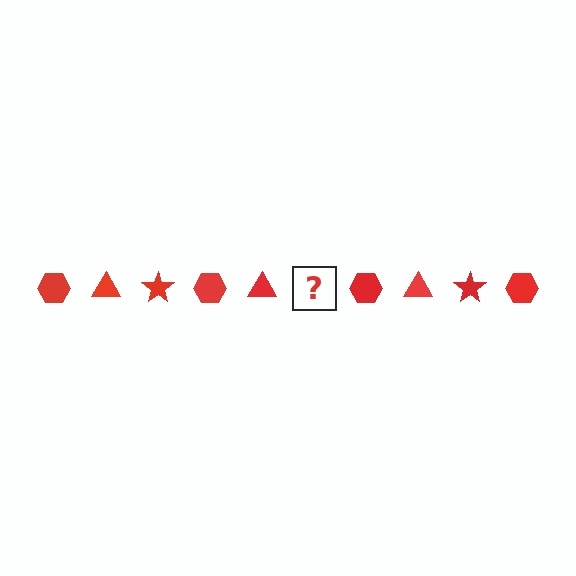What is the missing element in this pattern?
The missing element is a red star.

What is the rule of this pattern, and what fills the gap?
The rule is that the pattern cycles through hexagon, triangle, star shapes in red. The gap should be filled with a red star.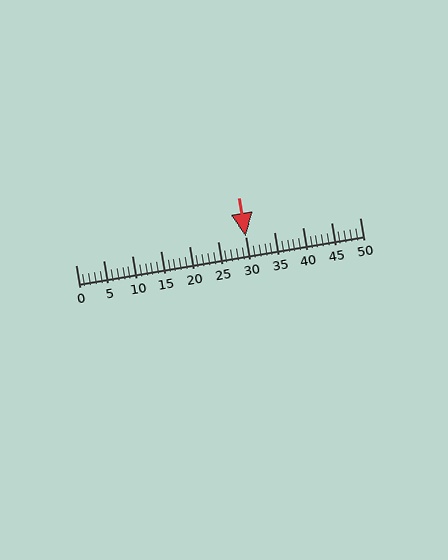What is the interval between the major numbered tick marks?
The major tick marks are spaced 5 units apart.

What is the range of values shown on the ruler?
The ruler shows values from 0 to 50.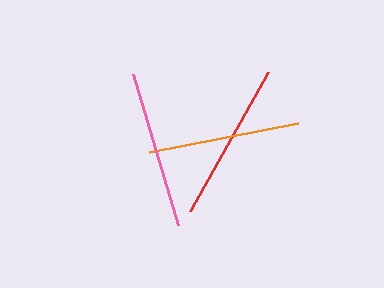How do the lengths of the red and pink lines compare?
The red and pink lines are approximately the same length.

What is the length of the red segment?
The red segment is approximately 160 pixels long.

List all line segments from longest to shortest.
From longest to shortest: red, pink, orange.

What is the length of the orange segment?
The orange segment is approximately 152 pixels long.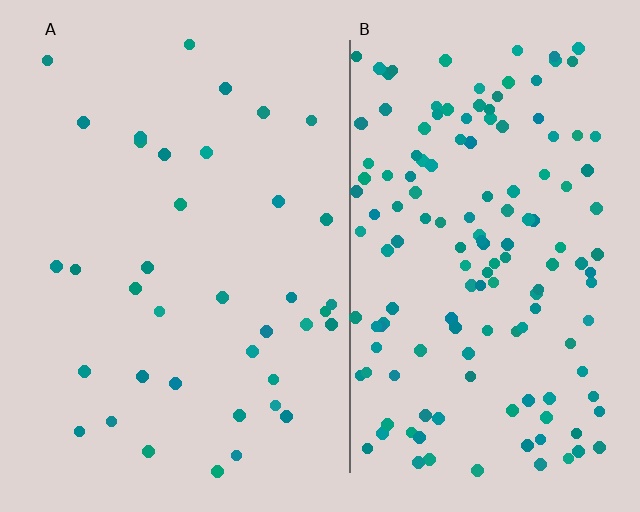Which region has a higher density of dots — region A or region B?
B (the right).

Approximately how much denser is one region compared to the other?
Approximately 4.0× — region B over region A.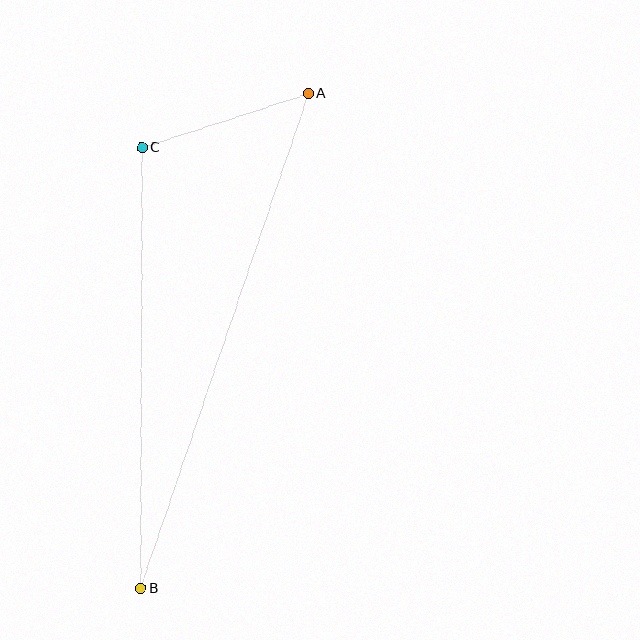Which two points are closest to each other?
Points A and C are closest to each other.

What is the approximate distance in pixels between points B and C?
The distance between B and C is approximately 441 pixels.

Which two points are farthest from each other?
Points A and B are farthest from each other.